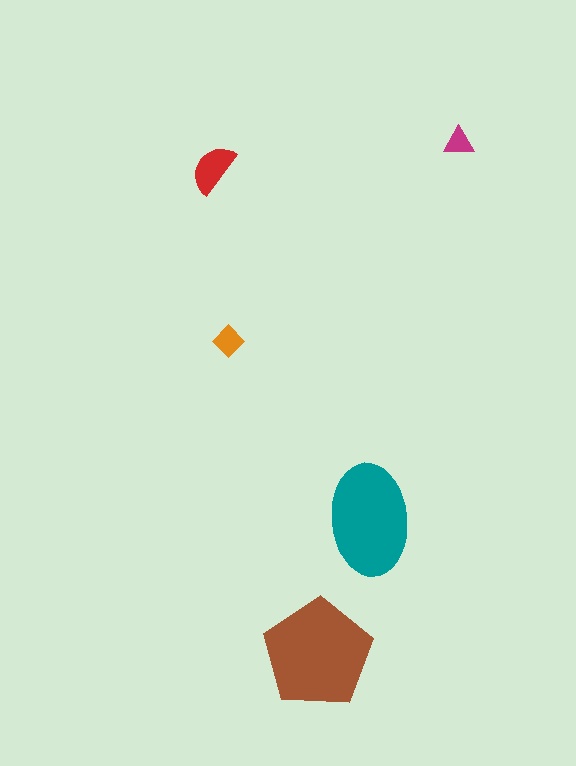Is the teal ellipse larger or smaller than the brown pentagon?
Smaller.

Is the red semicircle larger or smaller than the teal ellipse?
Smaller.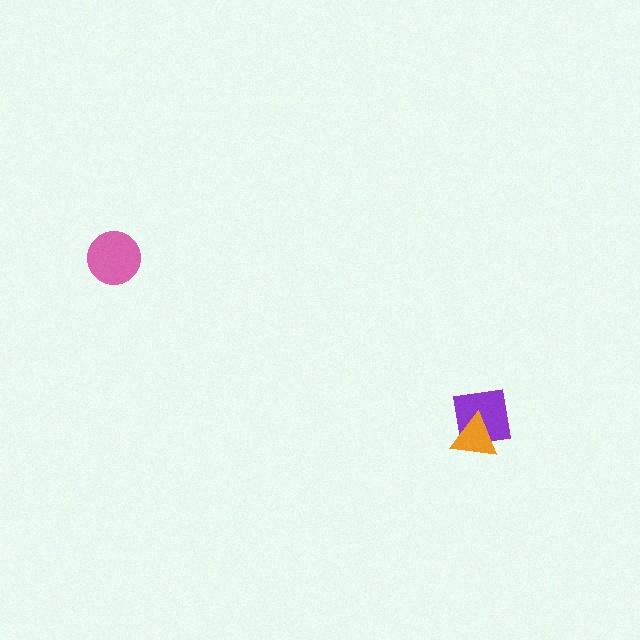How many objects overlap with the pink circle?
0 objects overlap with the pink circle.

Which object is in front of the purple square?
The orange triangle is in front of the purple square.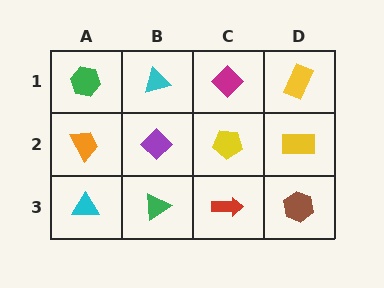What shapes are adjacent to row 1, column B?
A purple diamond (row 2, column B), a green hexagon (row 1, column A), a magenta diamond (row 1, column C).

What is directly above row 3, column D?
A yellow rectangle.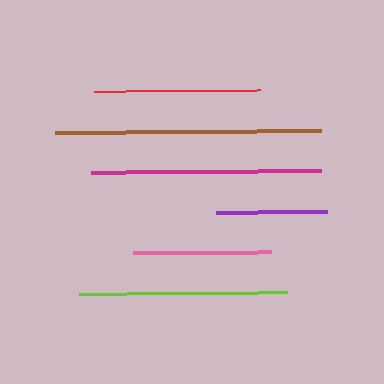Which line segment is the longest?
The brown line is the longest at approximately 266 pixels.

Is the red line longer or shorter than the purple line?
The red line is longer than the purple line.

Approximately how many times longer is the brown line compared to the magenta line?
The brown line is approximately 1.2 times the length of the magenta line.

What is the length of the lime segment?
The lime segment is approximately 207 pixels long.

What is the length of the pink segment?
The pink segment is approximately 138 pixels long.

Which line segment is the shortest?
The purple line is the shortest at approximately 110 pixels.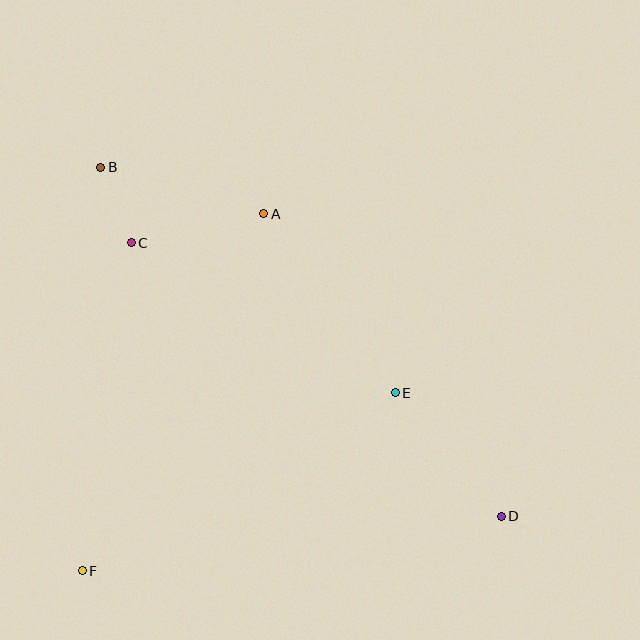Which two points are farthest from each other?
Points B and D are farthest from each other.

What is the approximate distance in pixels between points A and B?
The distance between A and B is approximately 169 pixels.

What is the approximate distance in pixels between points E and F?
The distance between E and F is approximately 360 pixels.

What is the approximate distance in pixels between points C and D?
The distance between C and D is approximately 460 pixels.